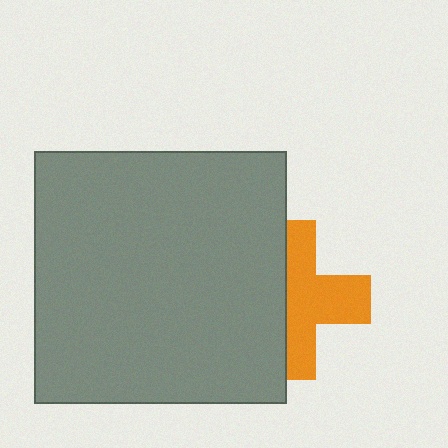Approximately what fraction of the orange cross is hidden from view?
Roughly 45% of the orange cross is hidden behind the gray square.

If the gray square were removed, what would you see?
You would see the complete orange cross.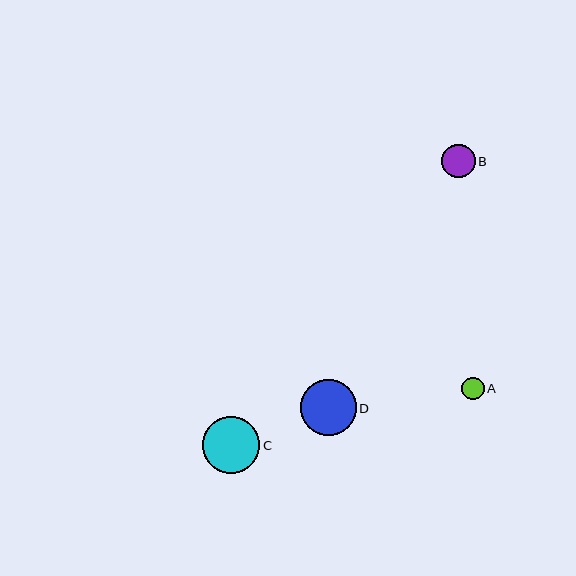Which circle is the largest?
Circle C is the largest with a size of approximately 57 pixels.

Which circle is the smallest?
Circle A is the smallest with a size of approximately 22 pixels.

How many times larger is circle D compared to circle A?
Circle D is approximately 2.5 times the size of circle A.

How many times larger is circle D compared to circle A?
Circle D is approximately 2.5 times the size of circle A.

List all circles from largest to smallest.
From largest to smallest: C, D, B, A.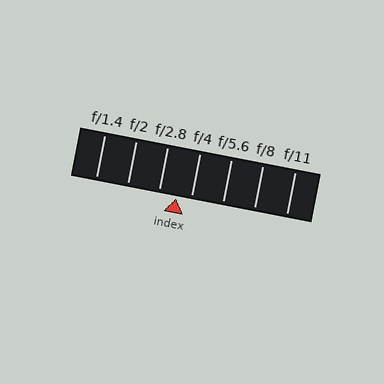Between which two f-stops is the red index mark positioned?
The index mark is between f/2.8 and f/4.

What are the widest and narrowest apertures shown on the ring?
The widest aperture shown is f/1.4 and the narrowest is f/11.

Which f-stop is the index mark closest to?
The index mark is closest to f/4.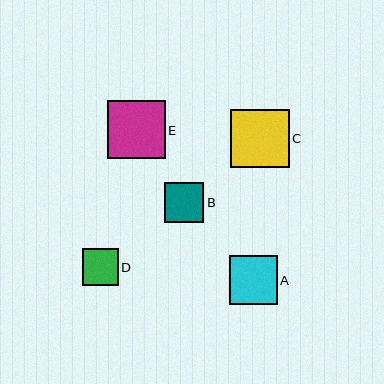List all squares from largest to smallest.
From largest to smallest: C, E, A, B, D.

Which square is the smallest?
Square D is the smallest with a size of approximately 36 pixels.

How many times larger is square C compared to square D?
Square C is approximately 1.6 times the size of square D.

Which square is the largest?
Square C is the largest with a size of approximately 59 pixels.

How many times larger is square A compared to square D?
Square A is approximately 1.3 times the size of square D.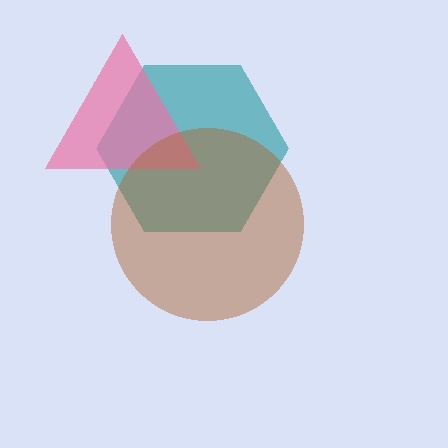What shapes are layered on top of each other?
The layered shapes are: a teal hexagon, a pink triangle, a brown circle.